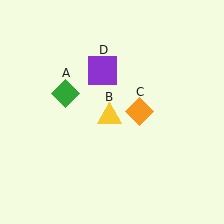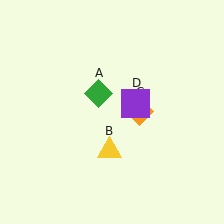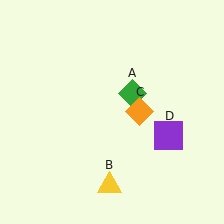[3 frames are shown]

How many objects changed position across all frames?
3 objects changed position: green diamond (object A), yellow triangle (object B), purple square (object D).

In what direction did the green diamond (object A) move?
The green diamond (object A) moved right.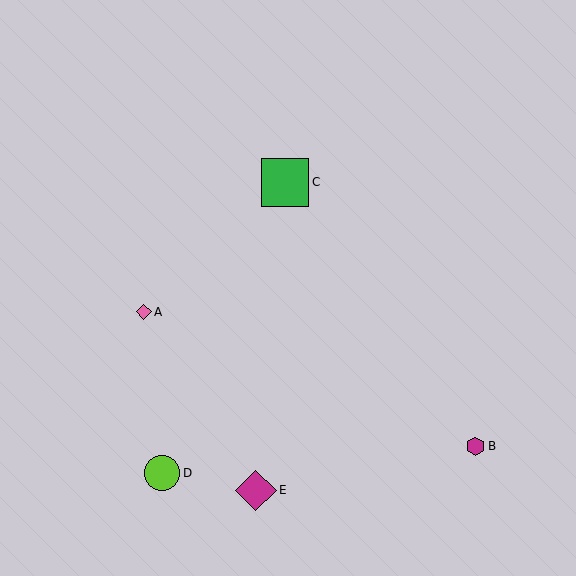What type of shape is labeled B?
Shape B is a magenta hexagon.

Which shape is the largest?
The green square (labeled C) is the largest.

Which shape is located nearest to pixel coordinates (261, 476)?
The magenta diamond (labeled E) at (256, 490) is nearest to that location.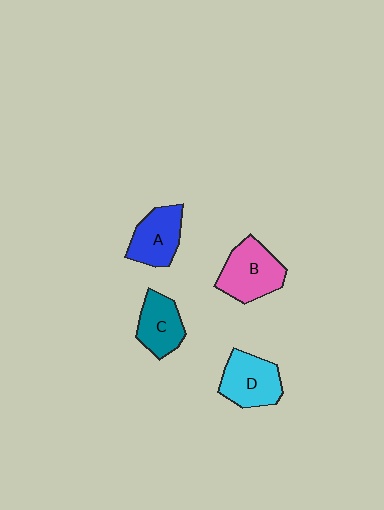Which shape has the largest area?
Shape B (pink).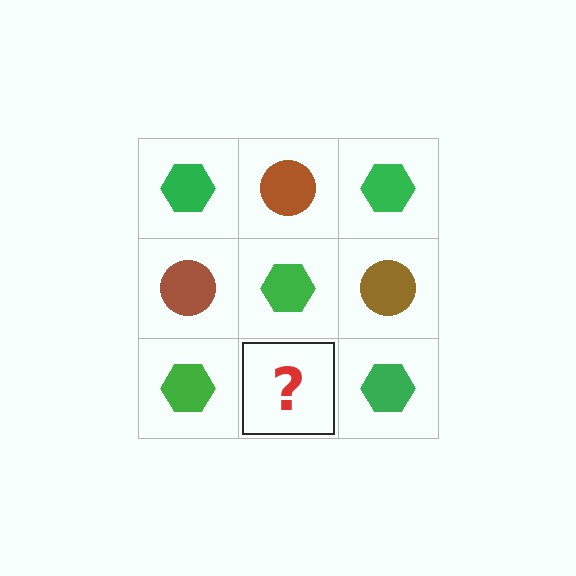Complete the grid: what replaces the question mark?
The question mark should be replaced with a brown circle.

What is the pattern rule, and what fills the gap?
The rule is that it alternates green hexagon and brown circle in a checkerboard pattern. The gap should be filled with a brown circle.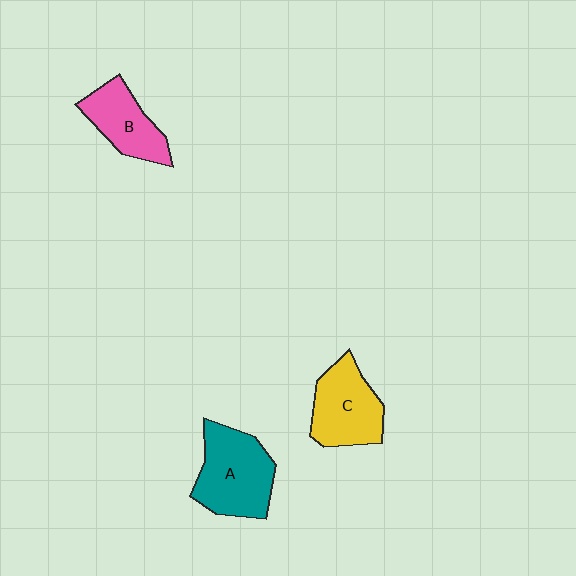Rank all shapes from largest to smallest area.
From largest to smallest: A (teal), C (yellow), B (pink).